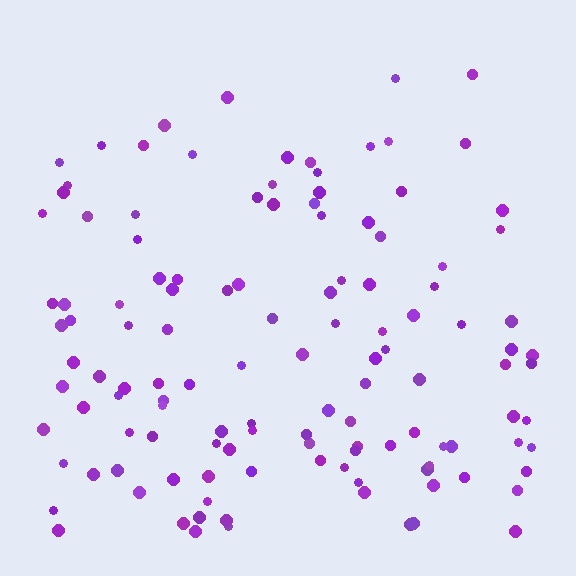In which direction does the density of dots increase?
From top to bottom, with the bottom side densest.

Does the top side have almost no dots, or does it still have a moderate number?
Still a moderate number, just noticeably fewer than the bottom.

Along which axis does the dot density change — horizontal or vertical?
Vertical.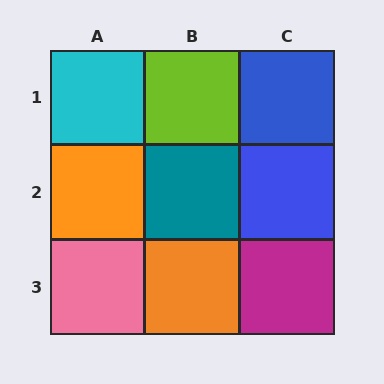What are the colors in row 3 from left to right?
Pink, orange, magenta.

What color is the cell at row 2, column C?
Blue.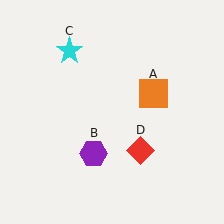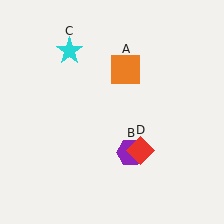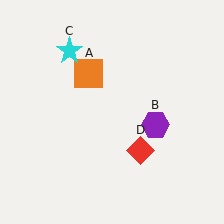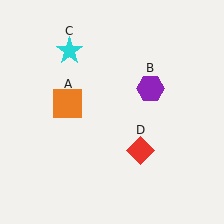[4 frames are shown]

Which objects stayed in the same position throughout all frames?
Cyan star (object C) and red diamond (object D) remained stationary.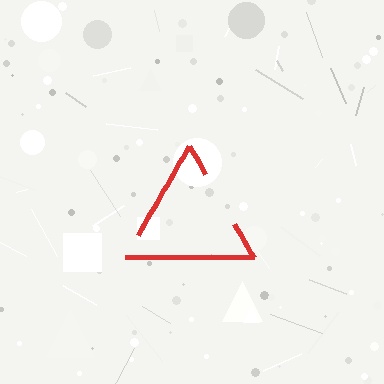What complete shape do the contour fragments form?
The contour fragments form a triangle.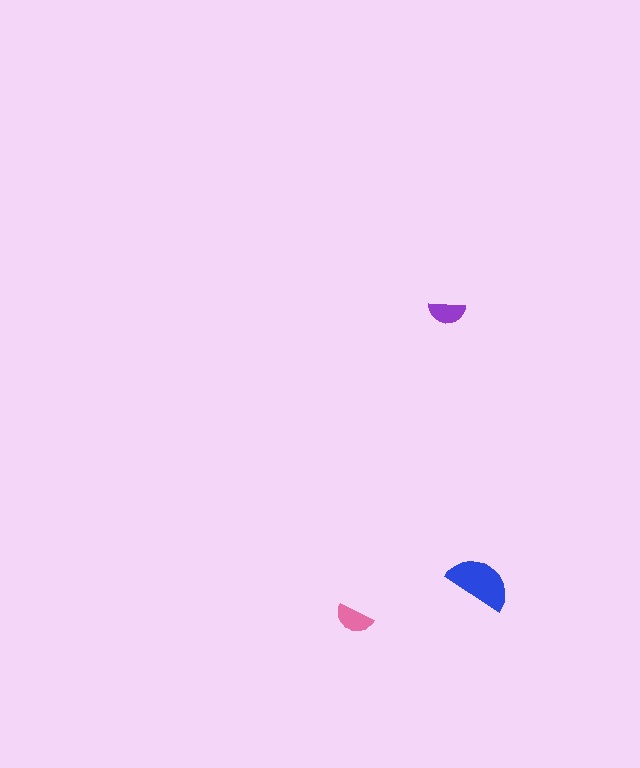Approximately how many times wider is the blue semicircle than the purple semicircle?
About 2 times wider.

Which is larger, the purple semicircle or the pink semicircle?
The pink one.